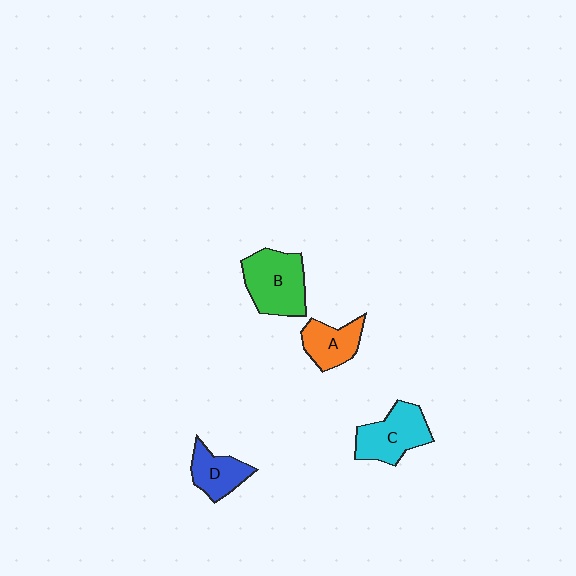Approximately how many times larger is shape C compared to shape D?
Approximately 1.4 times.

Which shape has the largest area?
Shape B (green).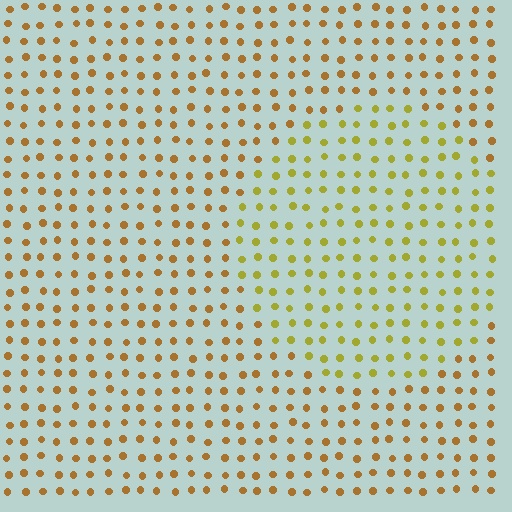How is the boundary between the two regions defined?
The boundary is defined purely by a slight shift in hue (about 30 degrees). Spacing, size, and orientation are identical on both sides.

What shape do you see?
I see a circle.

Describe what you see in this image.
The image is filled with small brown elements in a uniform arrangement. A circle-shaped region is visible where the elements are tinted to a slightly different hue, forming a subtle color boundary.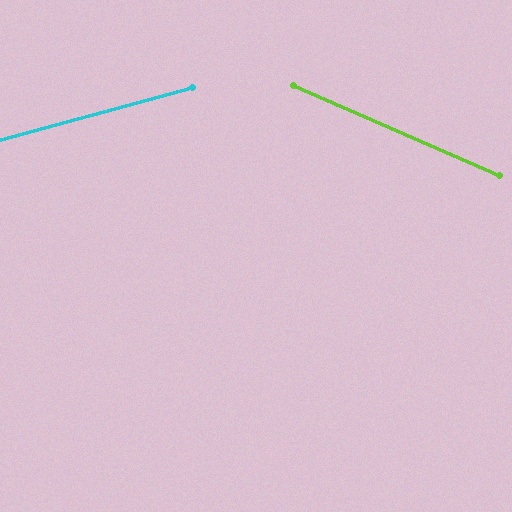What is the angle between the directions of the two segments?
Approximately 39 degrees.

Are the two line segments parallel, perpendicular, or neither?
Neither parallel nor perpendicular — they differ by about 39°.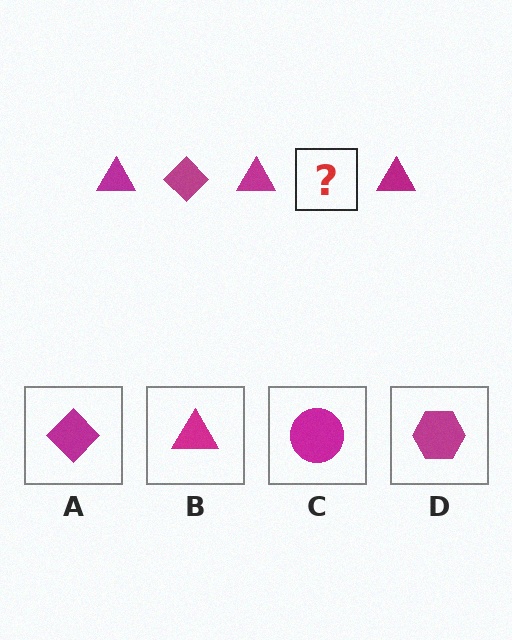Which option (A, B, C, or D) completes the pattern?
A.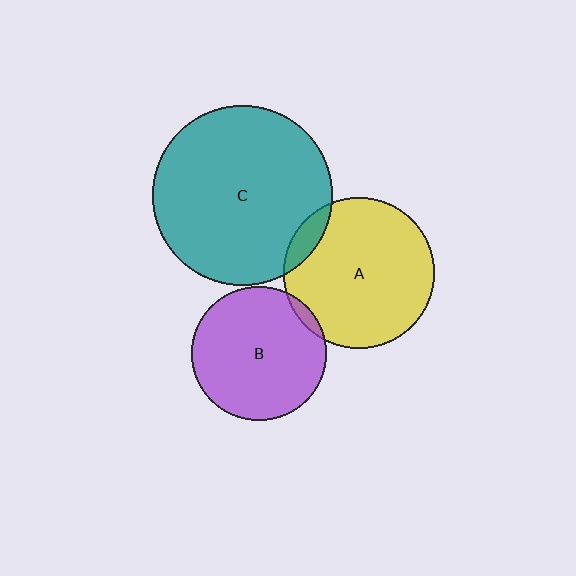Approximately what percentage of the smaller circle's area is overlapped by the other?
Approximately 5%.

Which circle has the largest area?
Circle C (teal).